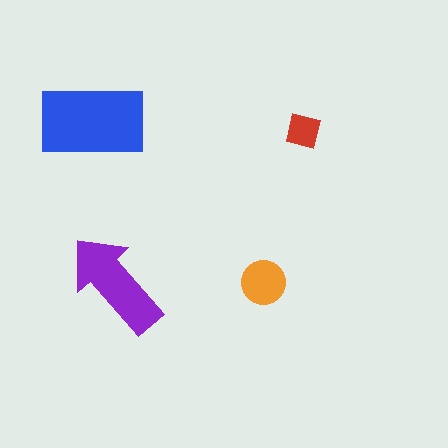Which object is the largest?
The blue rectangle.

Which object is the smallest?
The red square.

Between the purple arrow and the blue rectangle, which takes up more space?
The blue rectangle.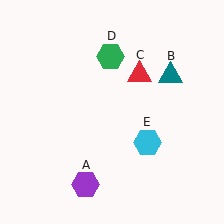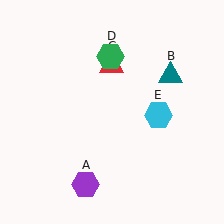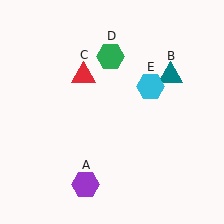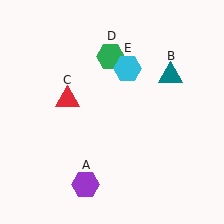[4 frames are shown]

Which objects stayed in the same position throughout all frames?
Purple hexagon (object A) and teal triangle (object B) and green hexagon (object D) remained stationary.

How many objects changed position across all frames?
2 objects changed position: red triangle (object C), cyan hexagon (object E).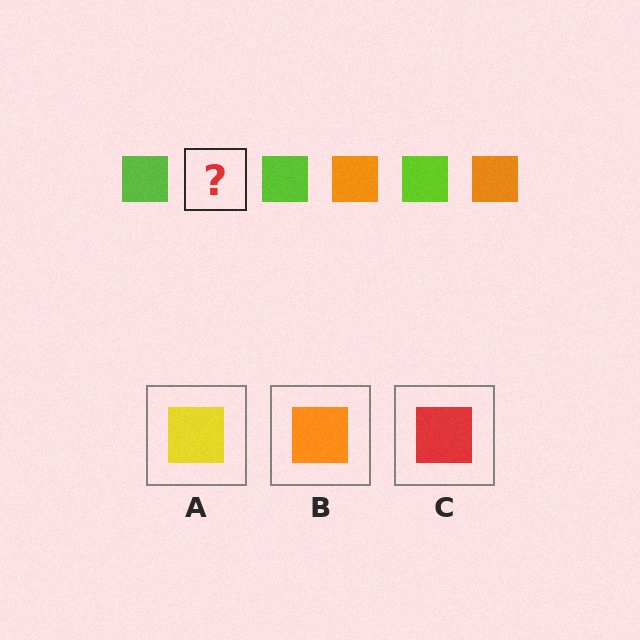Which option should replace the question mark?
Option B.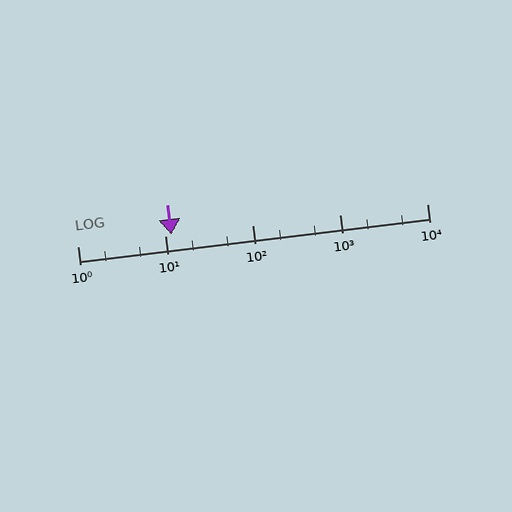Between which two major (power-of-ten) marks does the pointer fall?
The pointer is between 10 and 100.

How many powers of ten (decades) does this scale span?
The scale spans 4 decades, from 1 to 10000.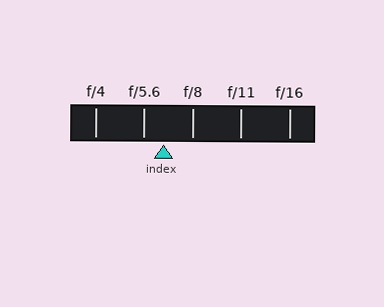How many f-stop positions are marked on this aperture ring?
There are 5 f-stop positions marked.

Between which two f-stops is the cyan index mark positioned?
The index mark is between f/5.6 and f/8.